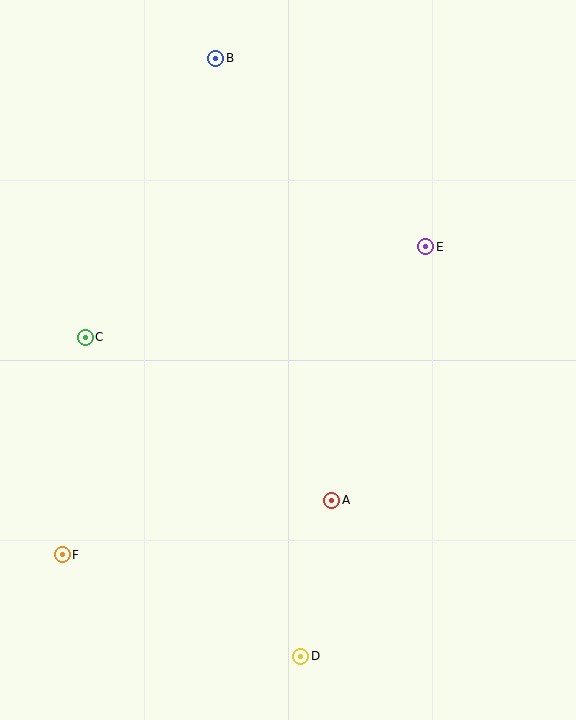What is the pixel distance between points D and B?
The distance between D and B is 604 pixels.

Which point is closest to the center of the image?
Point A at (332, 500) is closest to the center.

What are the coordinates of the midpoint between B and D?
The midpoint between B and D is at (258, 357).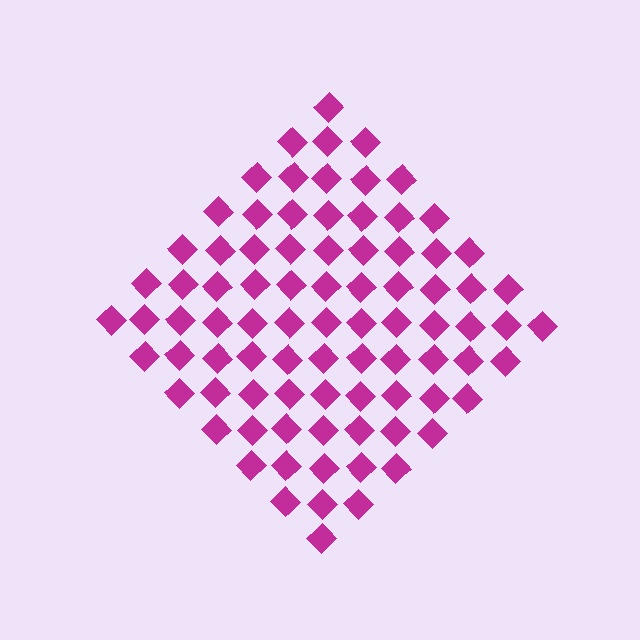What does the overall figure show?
The overall figure shows a diamond.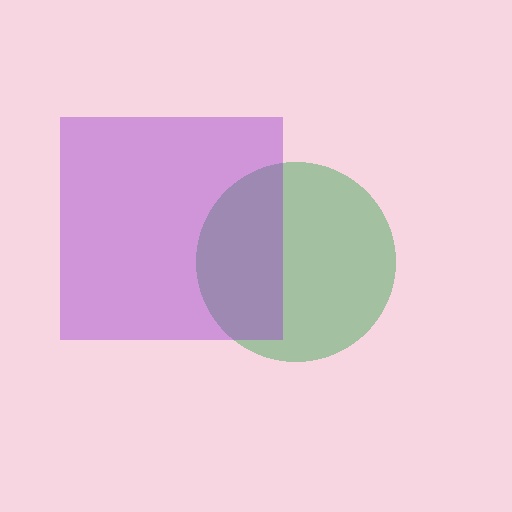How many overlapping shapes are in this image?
There are 2 overlapping shapes in the image.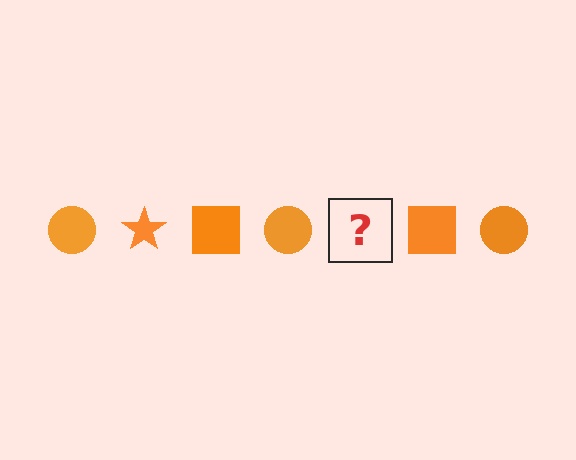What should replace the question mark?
The question mark should be replaced with an orange star.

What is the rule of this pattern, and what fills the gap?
The rule is that the pattern cycles through circle, star, square shapes in orange. The gap should be filled with an orange star.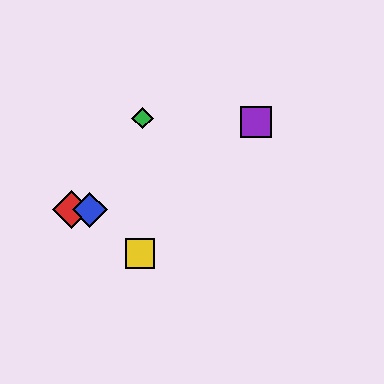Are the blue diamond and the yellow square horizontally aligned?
No, the blue diamond is at y≈210 and the yellow square is at y≈253.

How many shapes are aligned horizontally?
2 shapes (the red diamond, the blue diamond) are aligned horizontally.